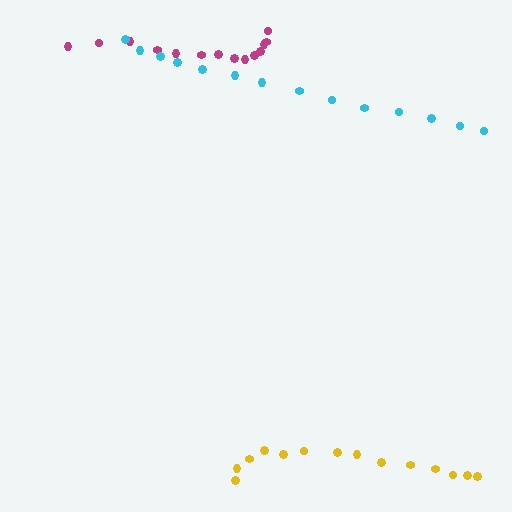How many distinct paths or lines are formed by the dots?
There are 3 distinct paths.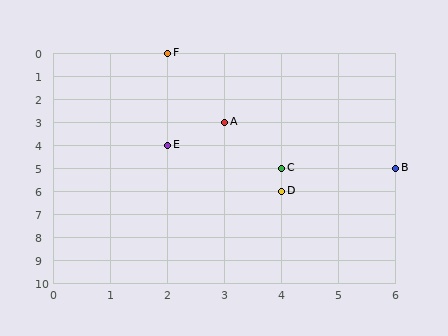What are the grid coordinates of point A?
Point A is at grid coordinates (3, 3).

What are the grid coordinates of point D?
Point D is at grid coordinates (4, 6).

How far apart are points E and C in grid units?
Points E and C are 2 columns and 1 row apart (about 2.2 grid units diagonally).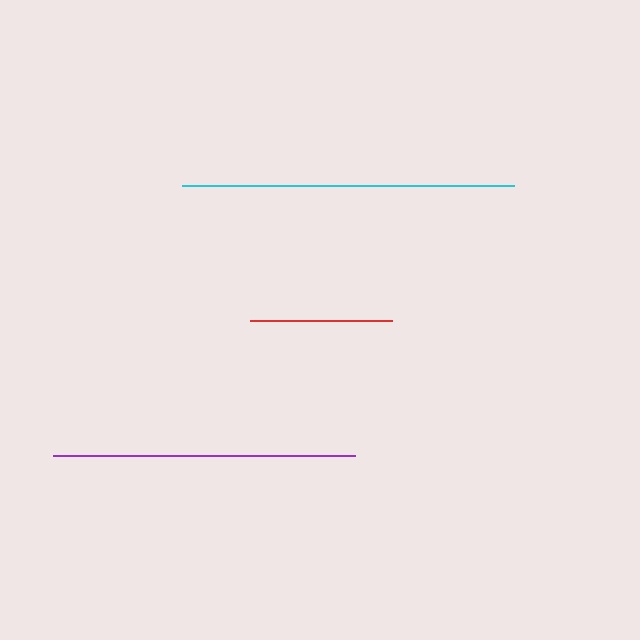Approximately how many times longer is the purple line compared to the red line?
The purple line is approximately 2.1 times the length of the red line.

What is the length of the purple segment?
The purple segment is approximately 302 pixels long.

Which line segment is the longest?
The cyan line is the longest at approximately 333 pixels.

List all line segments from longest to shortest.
From longest to shortest: cyan, purple, red.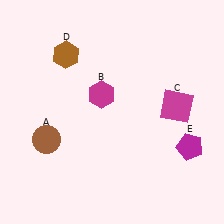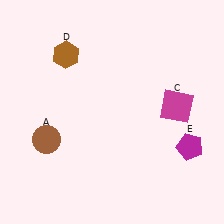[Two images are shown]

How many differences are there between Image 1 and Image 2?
There is 1 difference between the two images.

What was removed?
The magenta hexagon (B) was removed in Image 2.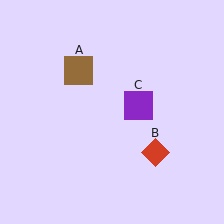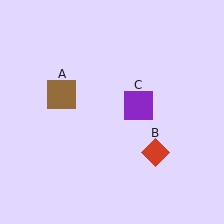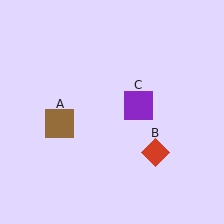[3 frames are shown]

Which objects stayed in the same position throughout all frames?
Red diamond (object B) and purple square (object C) remained stationary.